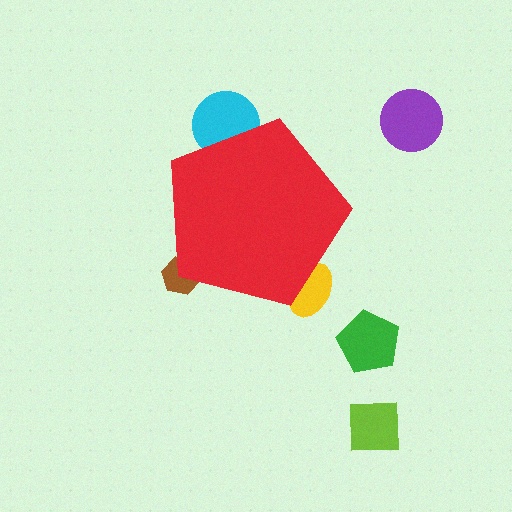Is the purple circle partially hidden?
No, the purple circle is fully visible.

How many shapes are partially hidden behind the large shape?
3 shapes are partially hidden.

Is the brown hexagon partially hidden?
Yes, the brown hexagon is partially hidden behind the red pentagon.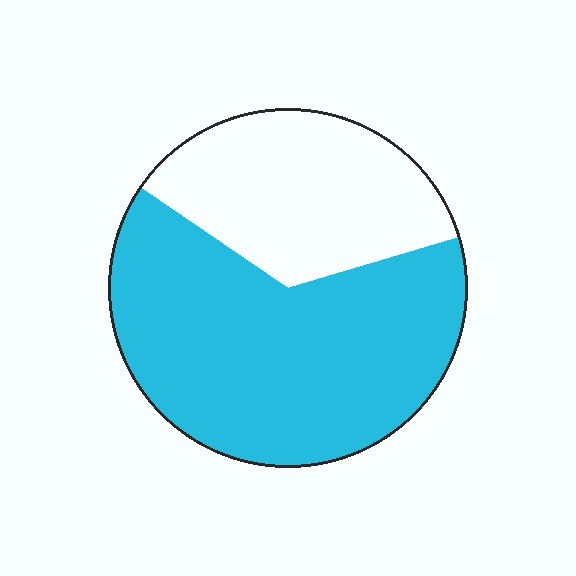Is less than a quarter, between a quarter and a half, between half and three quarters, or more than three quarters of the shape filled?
Between half and three quarters.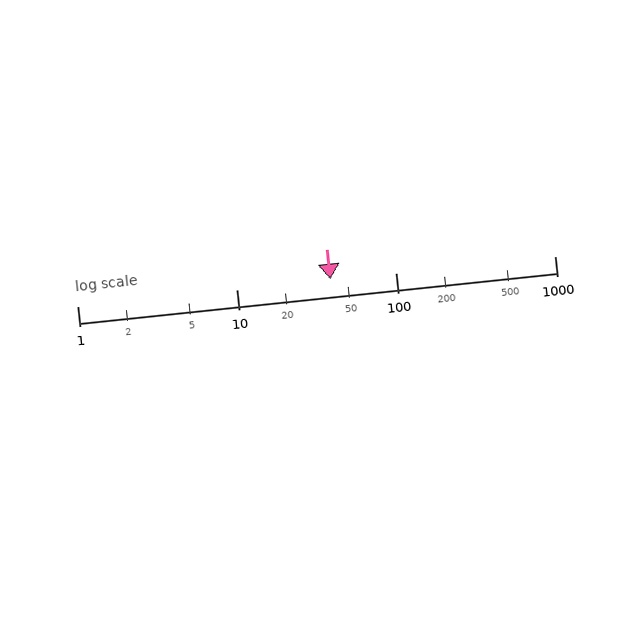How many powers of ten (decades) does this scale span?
The scale spans 3 decades, from 1 to 1000.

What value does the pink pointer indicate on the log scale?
The pointer indicates approximately 39.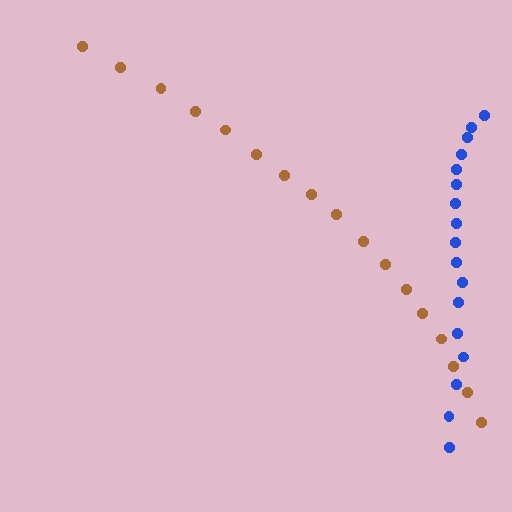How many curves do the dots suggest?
There are 2 distinct paths.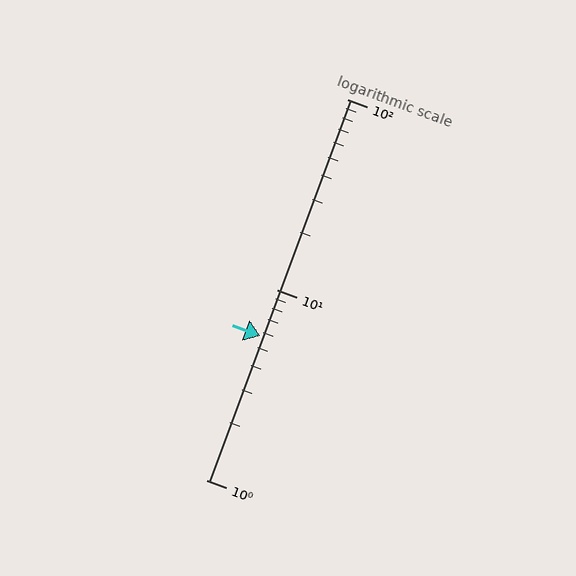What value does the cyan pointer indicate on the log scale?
The pointer indicates approximately 5.7.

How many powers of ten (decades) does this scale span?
The scale spans 2 decades, from 1 to 100.